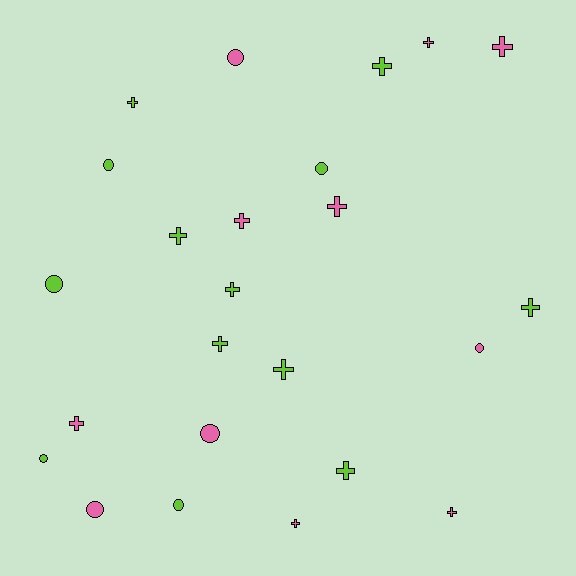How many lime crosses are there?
There are 8 lime crosses.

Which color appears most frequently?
Lime, with 13 objects.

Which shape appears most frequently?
Cross, with 15 objects.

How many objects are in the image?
There are 24 objects.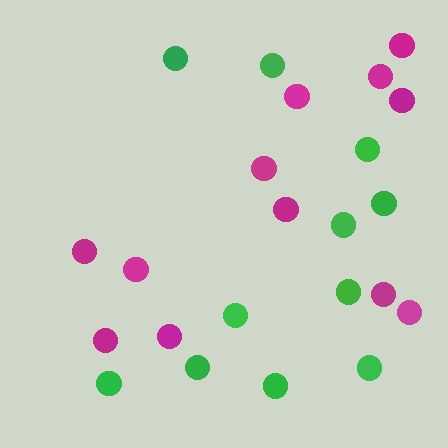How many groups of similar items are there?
There are 2 groups: one group of green circles (11) and one group of magenta circles (12).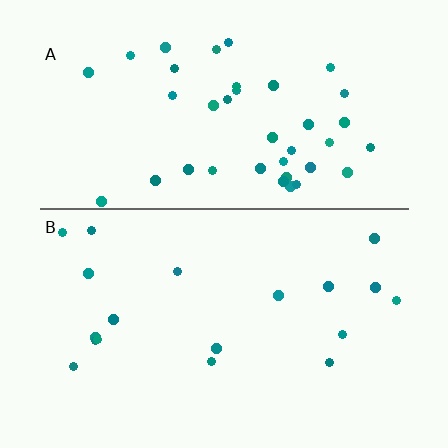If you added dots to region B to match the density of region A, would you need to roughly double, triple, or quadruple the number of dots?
Approximately double.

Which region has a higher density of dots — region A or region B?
A (the top).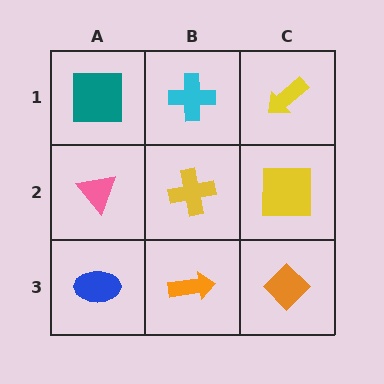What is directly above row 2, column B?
A cyan cross.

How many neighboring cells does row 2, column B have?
4.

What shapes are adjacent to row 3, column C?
A yellow square (row 2, column C), an orange arrow (row 3, column B).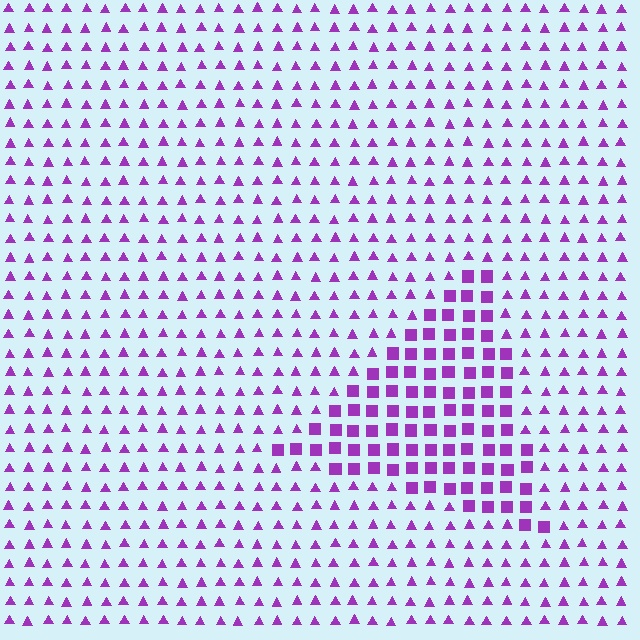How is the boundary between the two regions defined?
The boundary is defined by a change in element shape: squares inside vs. triangles outside. All elements share the same color and spacing.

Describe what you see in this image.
The image is filled with small purple elements arranged in a uniform grid. A triangle-shaped region contains squares, while the surrounding area contains triangles. The boundary is defined purely by the change in element shape.